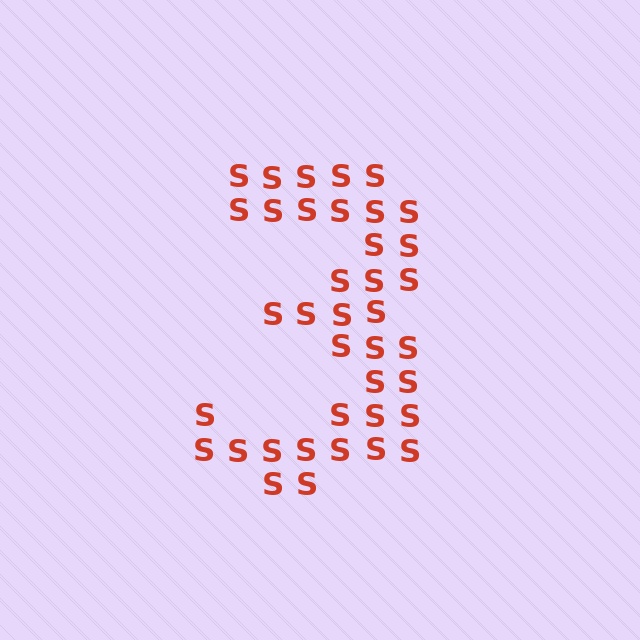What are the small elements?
The small elements are letter S's.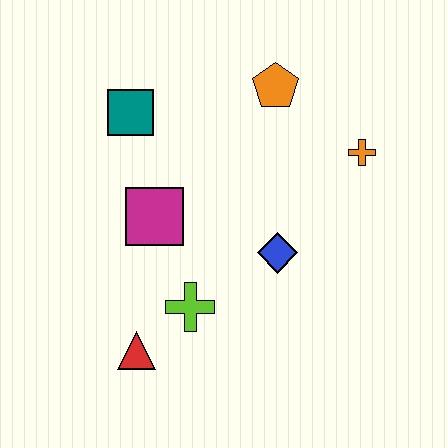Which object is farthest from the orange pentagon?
The red triangle is farthest from the orange pentagon.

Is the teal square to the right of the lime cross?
No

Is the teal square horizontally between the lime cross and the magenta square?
No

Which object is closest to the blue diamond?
The lime cross is closest to the blue diamond.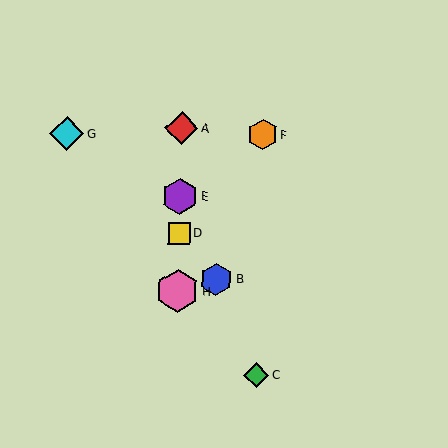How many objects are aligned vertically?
4 objects (A, D, E, H) are aligned vertically.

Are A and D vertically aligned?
Yes, both are at x≈182.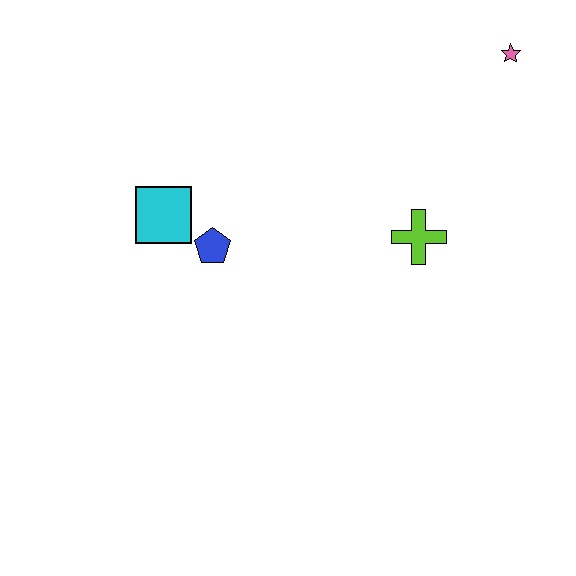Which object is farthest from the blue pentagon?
The pink star is farthest from the blue pentagon.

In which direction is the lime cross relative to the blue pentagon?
The lime cross is to the right of the blue pentagon.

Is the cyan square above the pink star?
No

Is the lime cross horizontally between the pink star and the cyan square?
Yes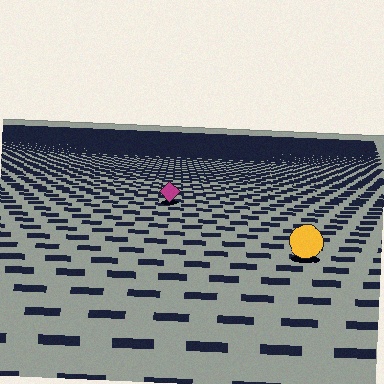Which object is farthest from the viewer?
The magenta diamond is farthest from the viewer. It appears smaller and the ground texture around it is denser.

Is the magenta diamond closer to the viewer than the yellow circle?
No. The yellow circle is closer — you can tell from the texture gradient: the ground texture is coarser near it.